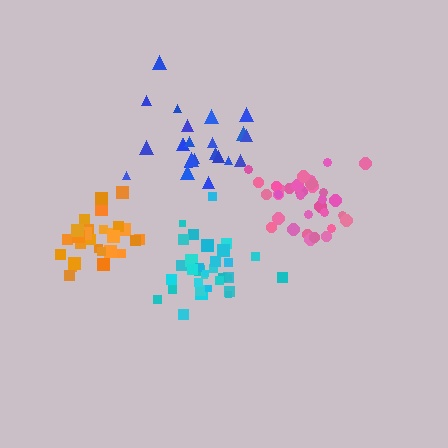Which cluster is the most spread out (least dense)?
Blue.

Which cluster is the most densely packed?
Pink.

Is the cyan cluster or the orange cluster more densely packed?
Cyan.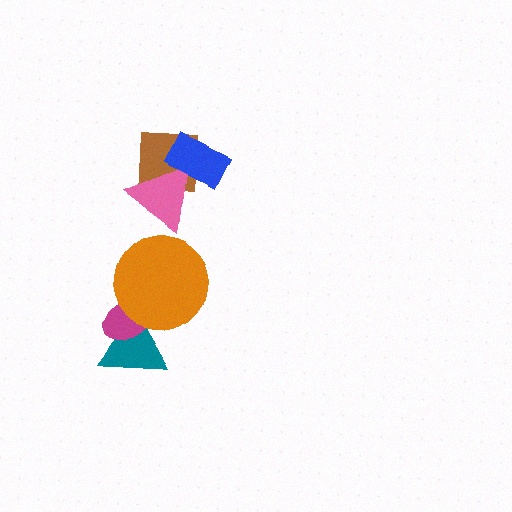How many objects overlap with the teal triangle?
2 objects overlap with the teal triangle.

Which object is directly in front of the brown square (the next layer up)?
The pink triangle is directly in front of the brown square.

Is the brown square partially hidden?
Yes, it is partially covered by another shape.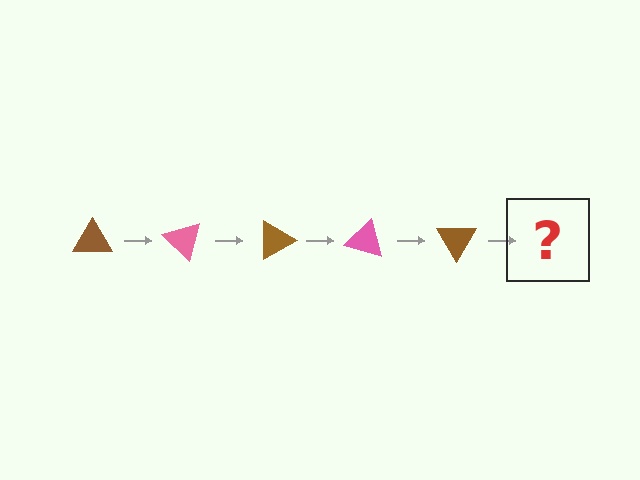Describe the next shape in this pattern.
It should be a pink triangle, rotated 225 degrees from the start.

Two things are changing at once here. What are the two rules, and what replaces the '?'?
The two rules are that it rotates 45 degrees each step and the color cycles through brown and pink. The '?' should be a pink triangle, rotated 225 degrees from the start.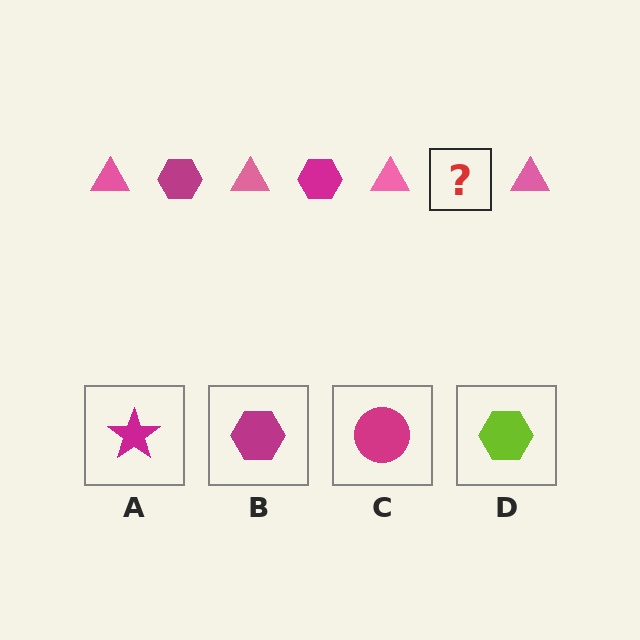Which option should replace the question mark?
Option B.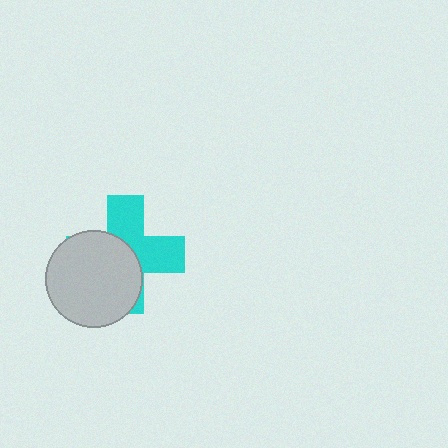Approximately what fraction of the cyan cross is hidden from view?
Roughly 52% of the cyan cross is hidden behind the light gray circle.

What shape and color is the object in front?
The object in front is a light gray circle.